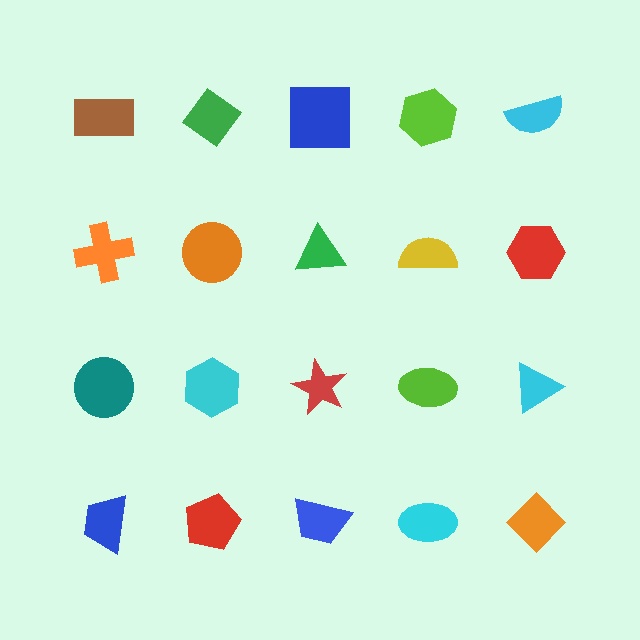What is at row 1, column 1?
A brown rectangle.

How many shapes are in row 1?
5 shapes.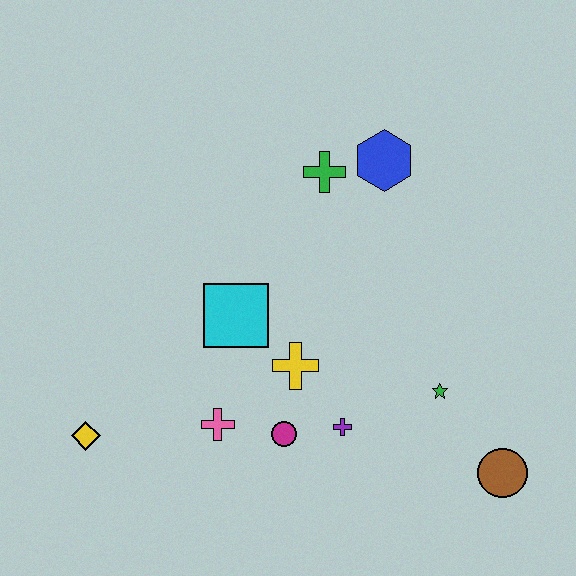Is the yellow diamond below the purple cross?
Yes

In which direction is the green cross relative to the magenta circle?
The green cross is above the magenta circle.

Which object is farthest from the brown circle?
The yellow diamond is farthest from the brown circle.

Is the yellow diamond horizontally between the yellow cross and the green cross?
No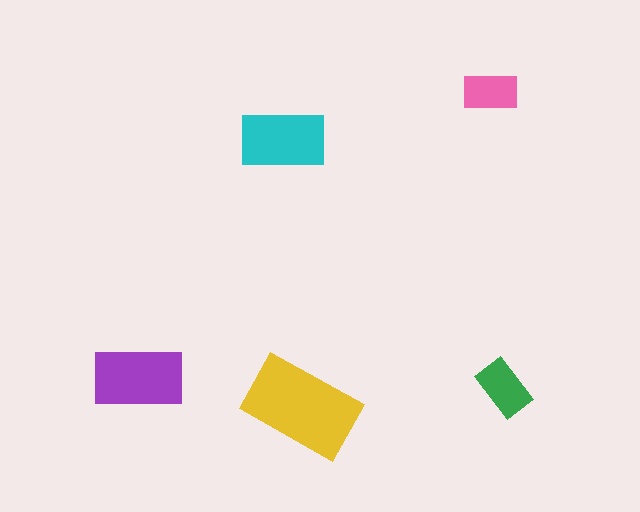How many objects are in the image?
There are 5 objects in the image.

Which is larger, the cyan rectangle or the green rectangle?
The cyan one.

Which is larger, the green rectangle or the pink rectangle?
The green one.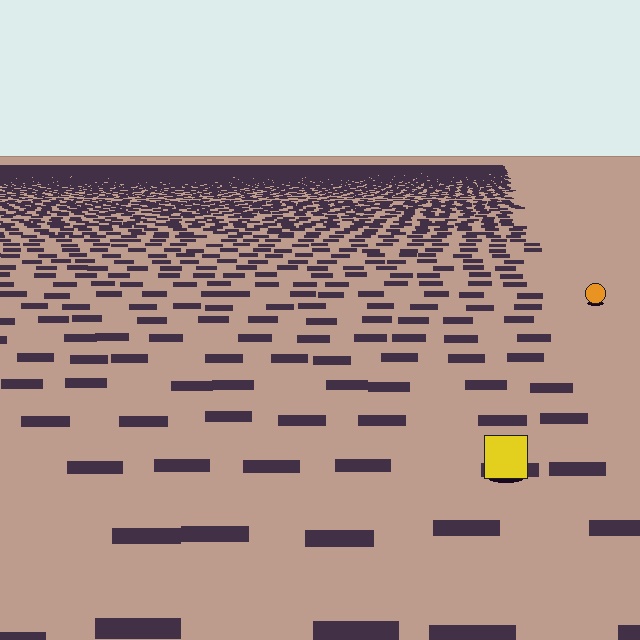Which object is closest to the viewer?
The yellow square is closest. The texture marks near it are larger and more spread out.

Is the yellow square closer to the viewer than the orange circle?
Yes. The yellow square is closer — you can tell from the texture gradient: the ground texture is coarser near it.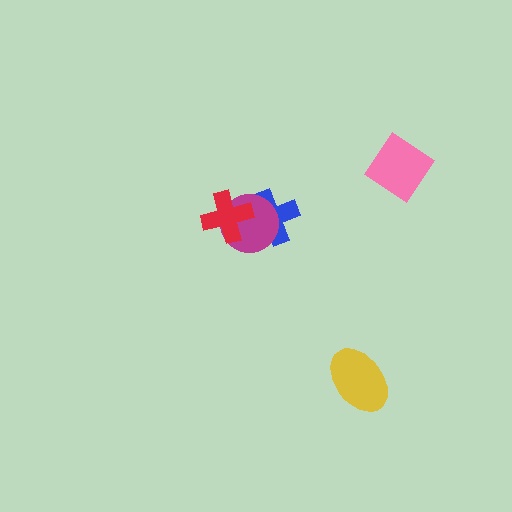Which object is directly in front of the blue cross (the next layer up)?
The magenta circle is directly in front of the blue cross.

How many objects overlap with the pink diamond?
0 objects overlap with the pink diamond.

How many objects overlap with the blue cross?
2 objects overlap with the blue cross.